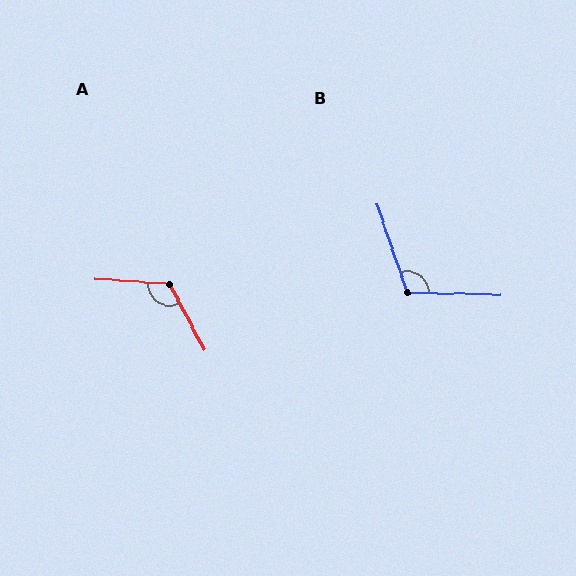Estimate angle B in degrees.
Approximately 110 degrees.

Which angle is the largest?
A, at approximately 122 degrees.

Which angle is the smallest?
B, at approximately 110 degrees.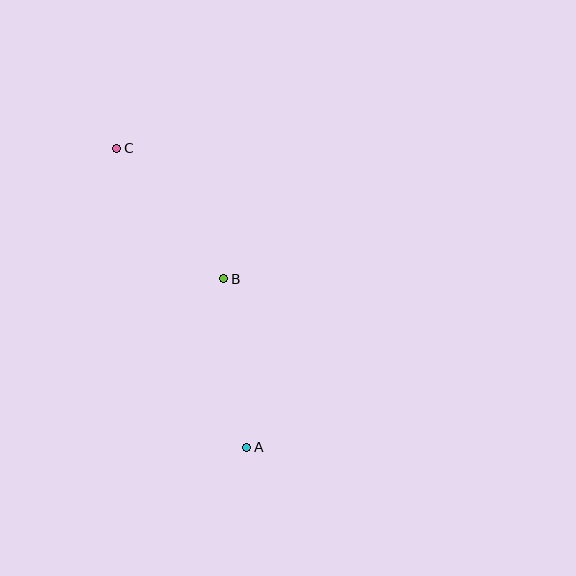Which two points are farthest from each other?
Points A and C are farthest from each other.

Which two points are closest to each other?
Points B and C are closest to each other.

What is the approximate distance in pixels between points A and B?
The distance between A and B is approximately 170 pixels.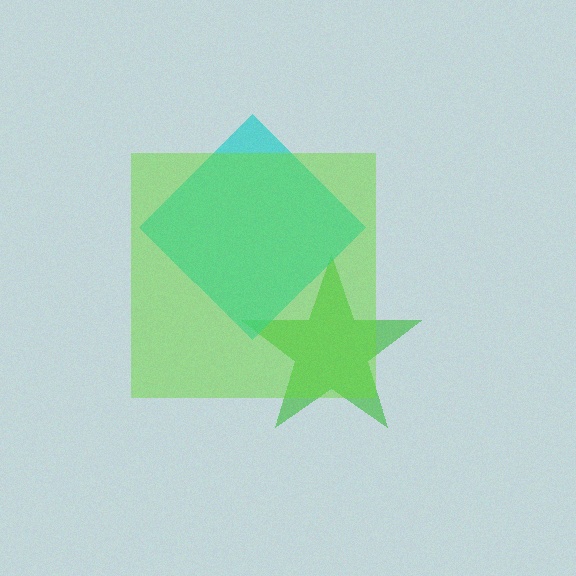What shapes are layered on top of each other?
The layered shapes are: a green star, a cyan diamond, a lime square.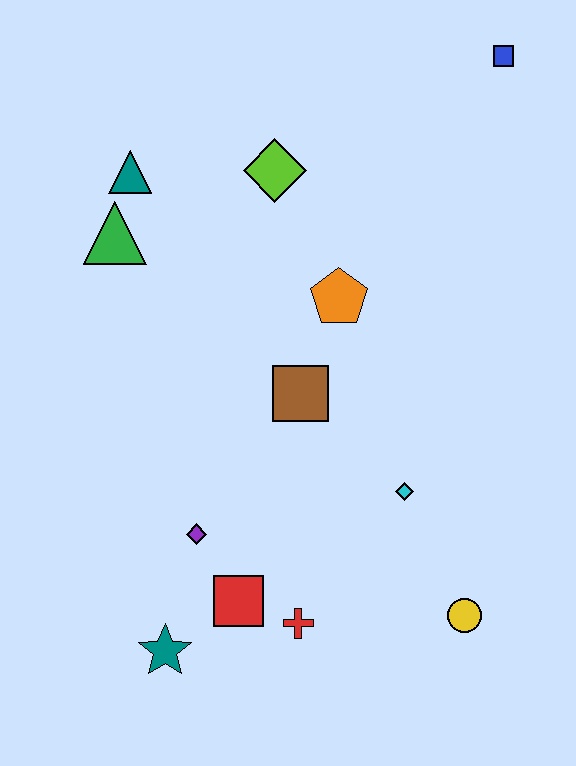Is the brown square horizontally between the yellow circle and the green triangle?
Yes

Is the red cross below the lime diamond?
Yes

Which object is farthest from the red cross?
The blue square is farthest from the red cross.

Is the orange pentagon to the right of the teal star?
Yes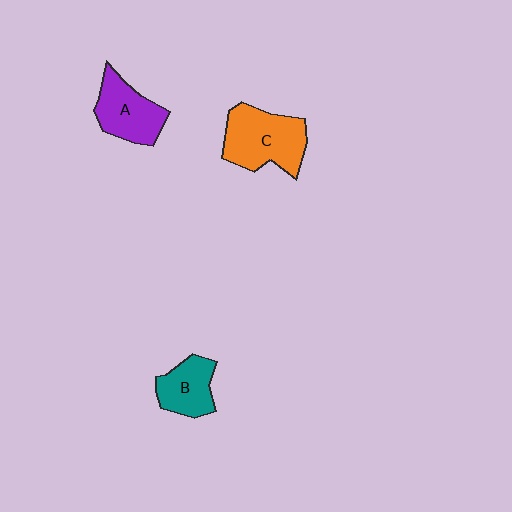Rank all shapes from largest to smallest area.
From largest to smallest: C (orange), A (purple), B (teal).